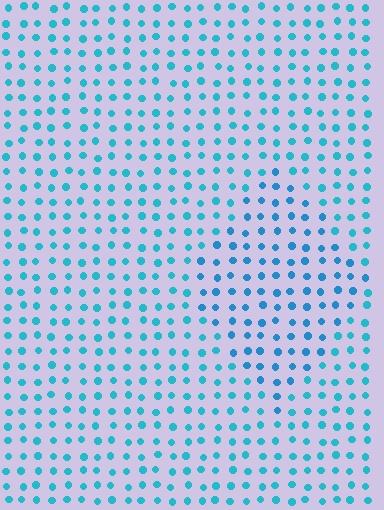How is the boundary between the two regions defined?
The boundary is defined purely by a slight shift in hue (about 17 degrees). Spacing, size, and orientation are identical on both sides.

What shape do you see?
I see a diamond.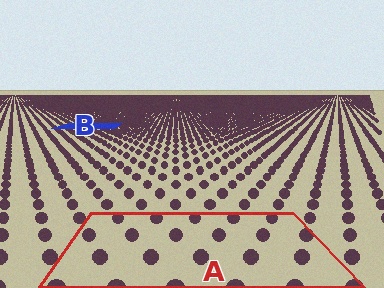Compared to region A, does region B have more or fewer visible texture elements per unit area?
Region B has more texture elements per unit area — they are packed more densely because it is farther away.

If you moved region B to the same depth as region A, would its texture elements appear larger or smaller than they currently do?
They would appear larger. At a closer depth, the same texture elements are projected at a bigger on-screen size.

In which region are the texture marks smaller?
The texture marks are smaller in region B, because it is farther away.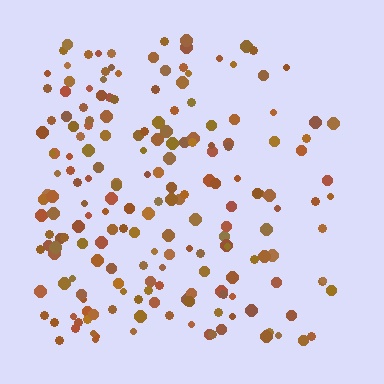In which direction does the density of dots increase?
From right to left, with the left side densest.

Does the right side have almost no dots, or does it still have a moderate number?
Still a moderate number, just noticeably fewer than the left.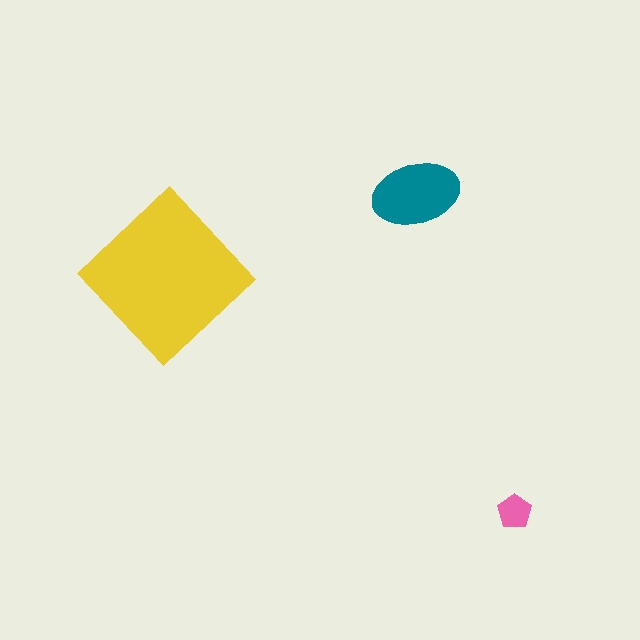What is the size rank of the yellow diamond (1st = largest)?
1st.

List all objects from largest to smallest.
The yellow diamond, the teal ellipse, the pink pentagon.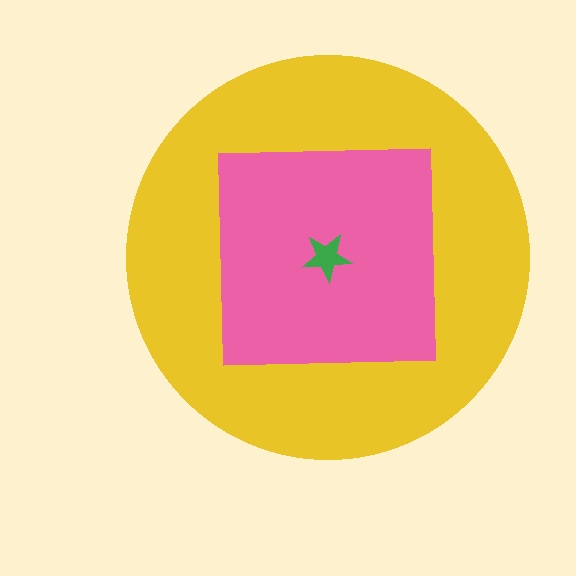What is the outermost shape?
The yellow circle.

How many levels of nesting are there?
3.